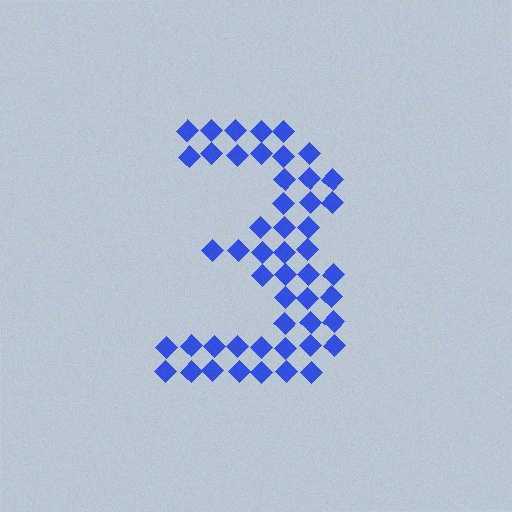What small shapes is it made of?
It is made of small diamonds.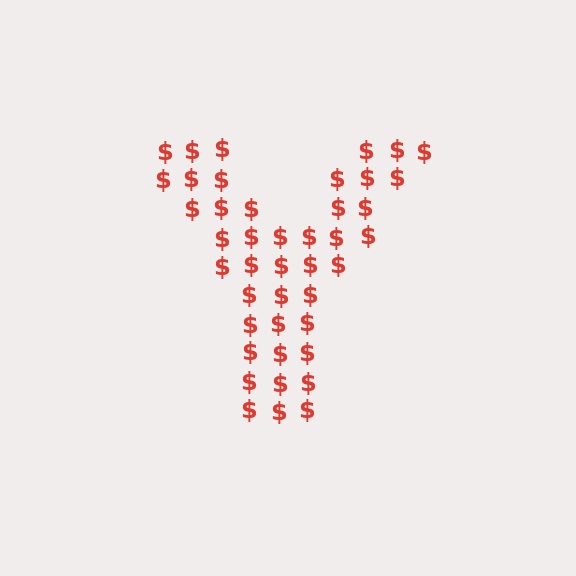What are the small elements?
The small elements are dollar signs.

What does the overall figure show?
The overall figure shows the letter Y.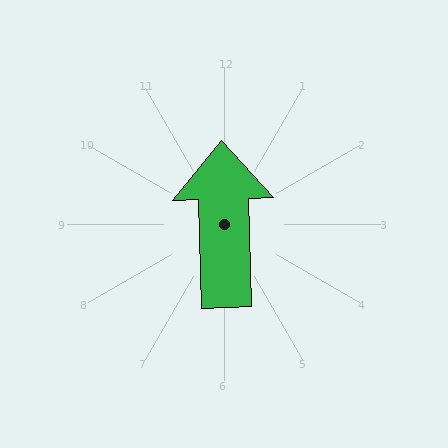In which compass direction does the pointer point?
North.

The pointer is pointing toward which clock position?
Roughly 12 o'clock.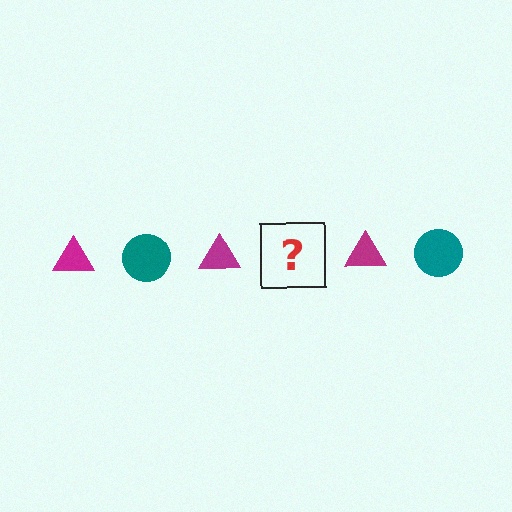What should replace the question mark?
The question mark should be replaced with a teal circle.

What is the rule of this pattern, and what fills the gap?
The rule is that the pattern alternates between magenta triangle and teal circle. The gap should be filled with a teal circle.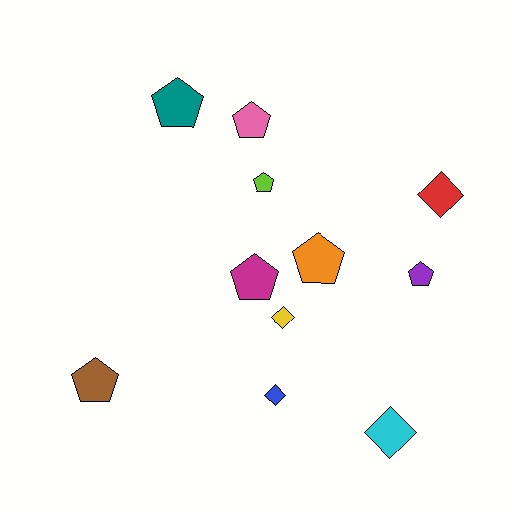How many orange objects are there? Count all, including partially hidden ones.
There is 1 orange object.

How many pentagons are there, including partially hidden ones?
There are 7 pentagons.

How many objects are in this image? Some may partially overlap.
There are 11 objects.